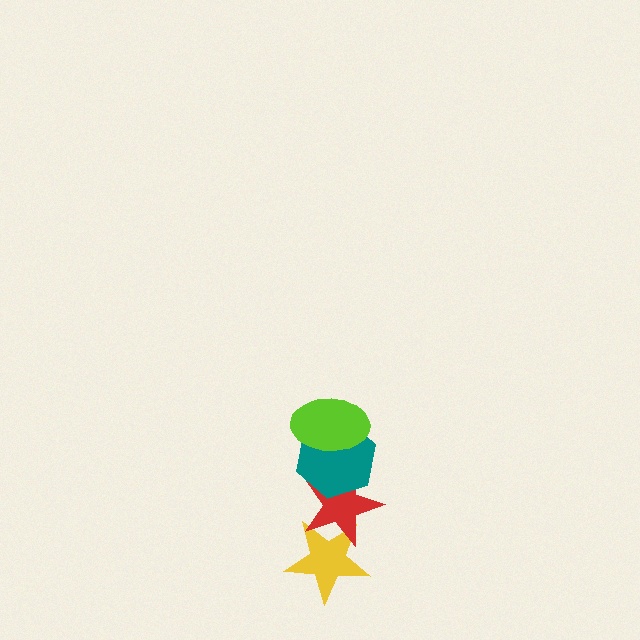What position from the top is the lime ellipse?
The lime ellipse is 1st from the top.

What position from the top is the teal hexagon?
The teal hexagon is 2nd from the top.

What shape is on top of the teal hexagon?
The lime ellipse is on top of the teal hexagon.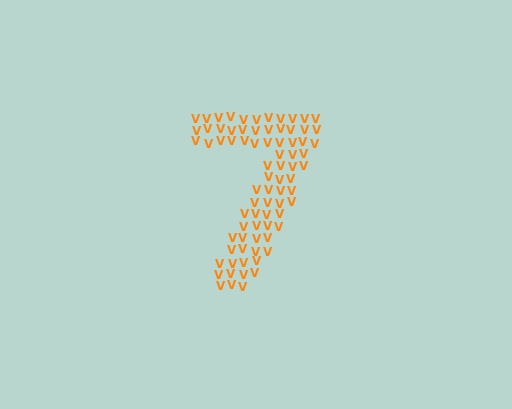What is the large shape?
The large shape is the digit 7.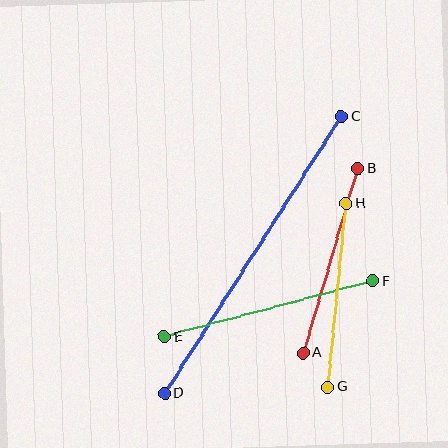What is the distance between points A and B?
The distance is approximately 192 pixels.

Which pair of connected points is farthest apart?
Points C and D are farthest apart.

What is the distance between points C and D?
The distance is approximately 328 pixels.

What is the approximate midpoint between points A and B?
The midpoint is at approximately (331, 261) pixels.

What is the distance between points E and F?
The distance is approximately 216 pixels.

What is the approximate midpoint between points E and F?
The midpoint is at approximately (268, 309) pixels.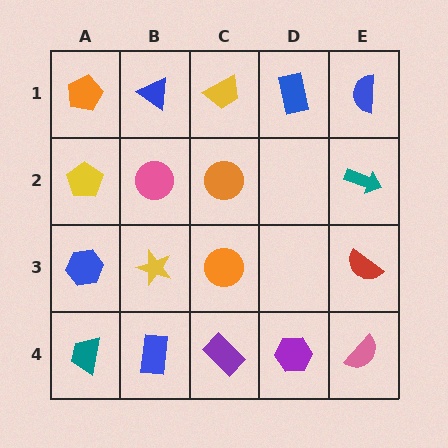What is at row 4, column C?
A purple rectangle.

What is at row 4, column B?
A blue rectangle.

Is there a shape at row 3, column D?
No, that cell is empty.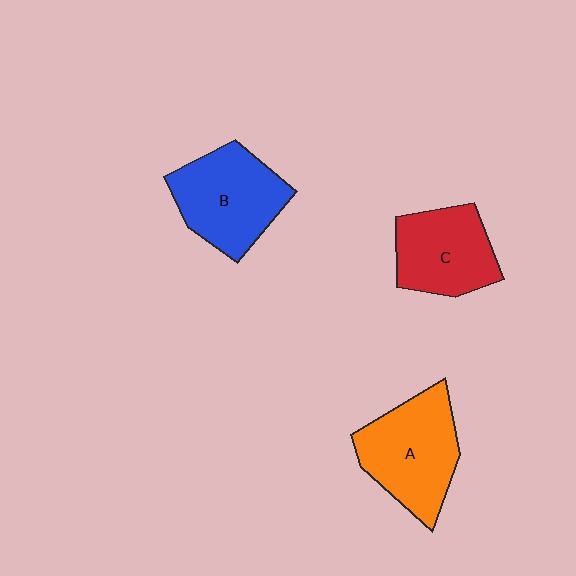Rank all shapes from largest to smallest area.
From largest to smallest: A (orange), B (blue), C (red).